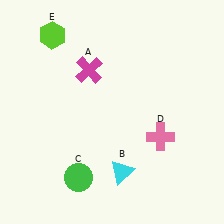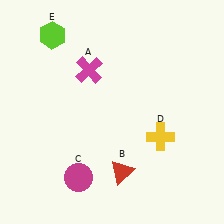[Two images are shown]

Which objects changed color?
B changed from cyan to red. C changed from green to magenta. D changed from pink to yellow.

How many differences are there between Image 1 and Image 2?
There are 3 differences between the two images.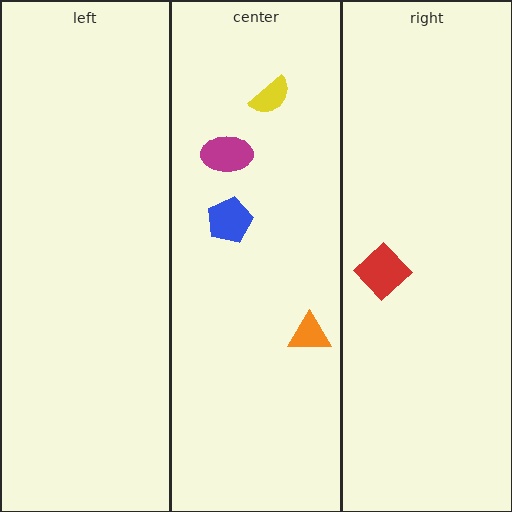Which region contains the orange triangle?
The center region.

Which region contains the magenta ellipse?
The center region.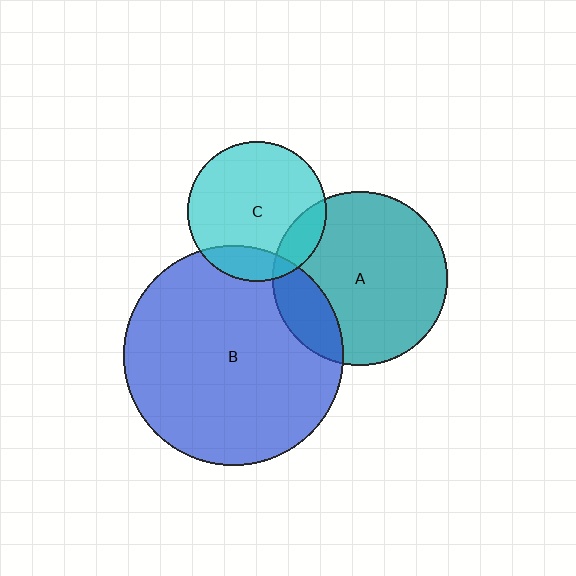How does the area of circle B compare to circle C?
Approximately 2.5 times.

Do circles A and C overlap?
Yes.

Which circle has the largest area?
Circle B (blue).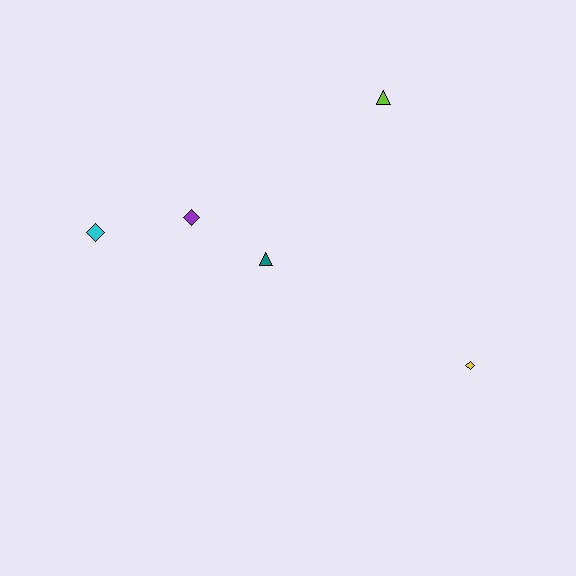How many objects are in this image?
There are 5 objects.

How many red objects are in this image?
There are no red objects.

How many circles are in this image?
There are no circles.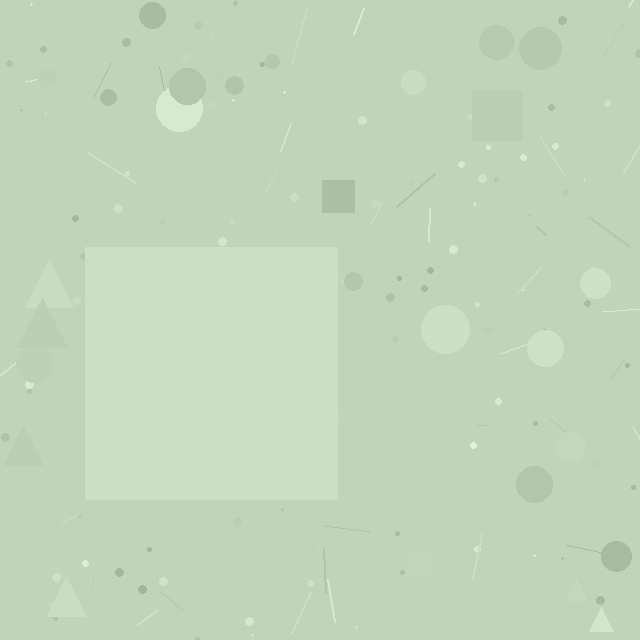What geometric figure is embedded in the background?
A square is embedded in the background.